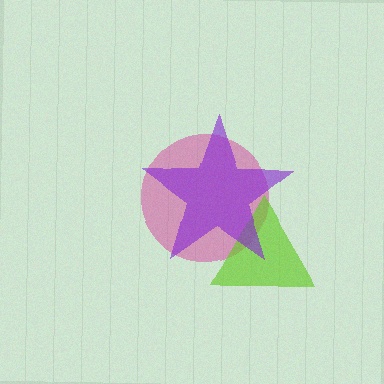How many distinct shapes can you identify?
There are 3 distinct shapes: a magenta circle, a lime triangle, a purple star.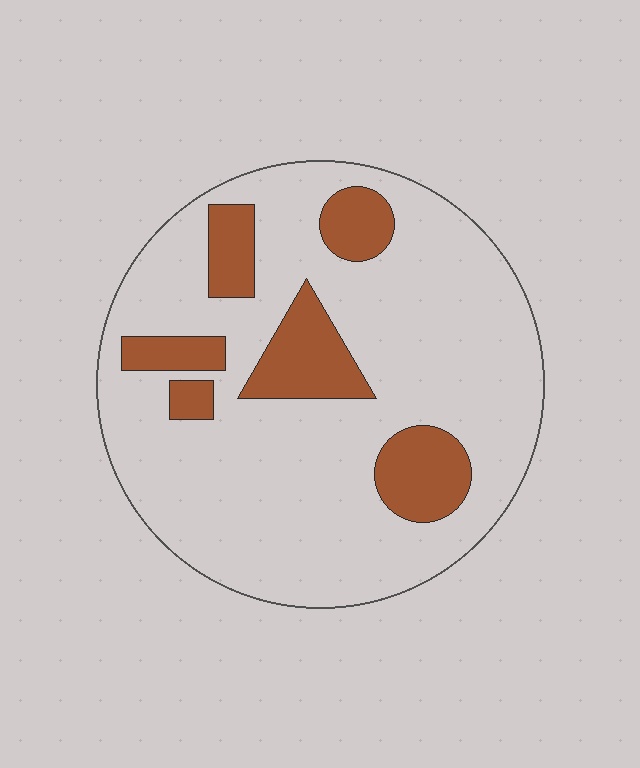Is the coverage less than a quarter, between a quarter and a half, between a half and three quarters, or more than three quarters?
Less than a quarter.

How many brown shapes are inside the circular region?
6.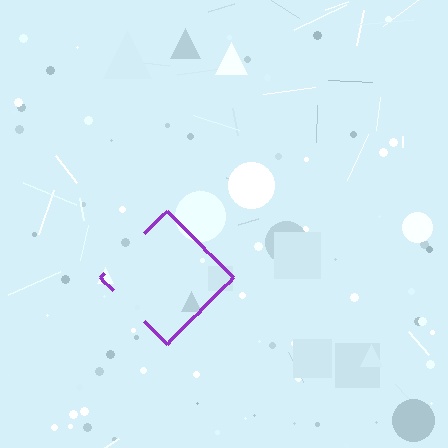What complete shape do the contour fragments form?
The contour fragments form a diamond.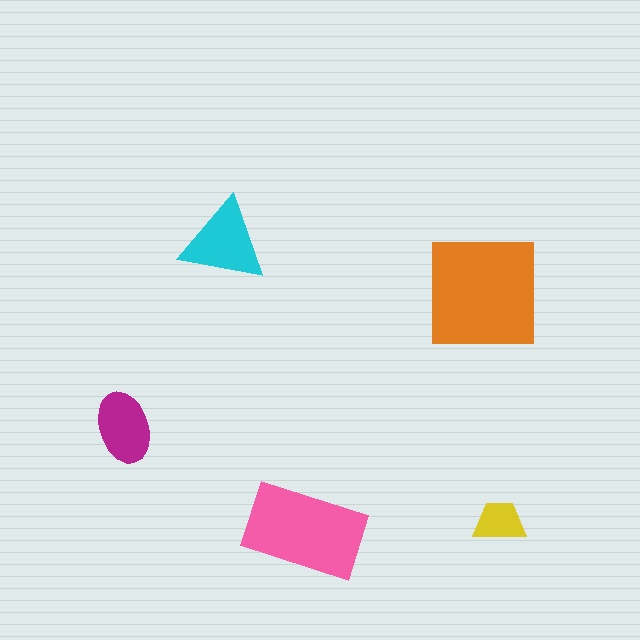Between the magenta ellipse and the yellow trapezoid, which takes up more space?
The magenta ellipse.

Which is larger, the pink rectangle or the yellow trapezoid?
The pink rectangle.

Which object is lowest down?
The pink rectangle is bottommost.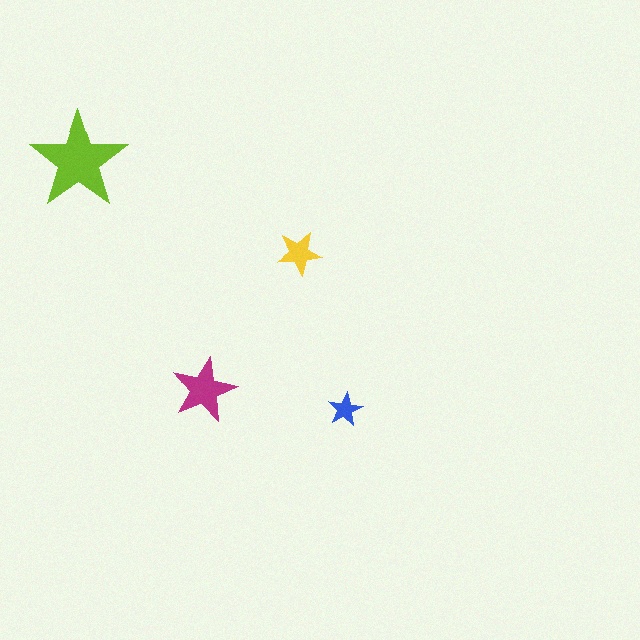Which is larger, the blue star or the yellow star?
The yellow one.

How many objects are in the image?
There are 4 objects in the image.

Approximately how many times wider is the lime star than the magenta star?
About 1.5 times wider.